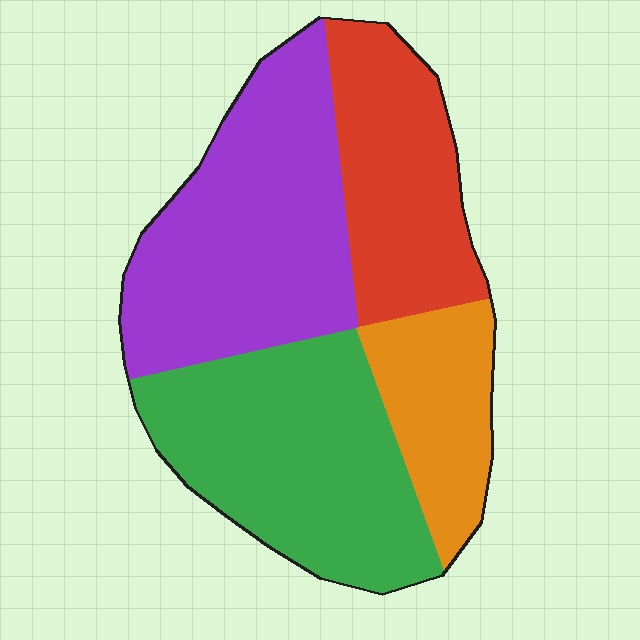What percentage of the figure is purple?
Purple covers about 35% of the figure.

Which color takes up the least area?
Orange, at roughly 15%.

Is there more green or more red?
Green.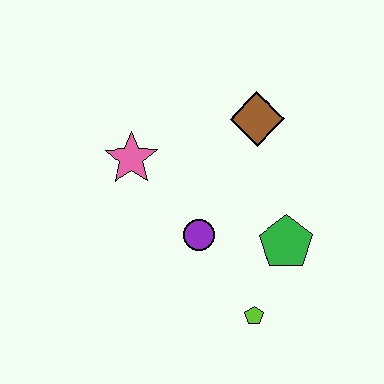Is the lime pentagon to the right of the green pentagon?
No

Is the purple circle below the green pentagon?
No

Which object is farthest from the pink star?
The lime pentagon is farthest from the pink star.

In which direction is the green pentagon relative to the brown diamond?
The green pentagon is below the brown diamond.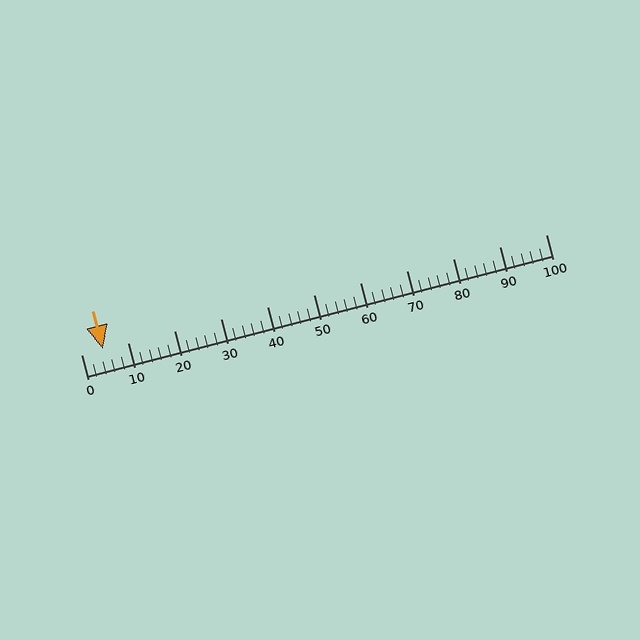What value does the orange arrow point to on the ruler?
The orange arrow points to approximately 5.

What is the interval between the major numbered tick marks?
The major tick marks are spaced 10 units apart.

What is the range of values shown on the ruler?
The ruler shows values from 0 to 100.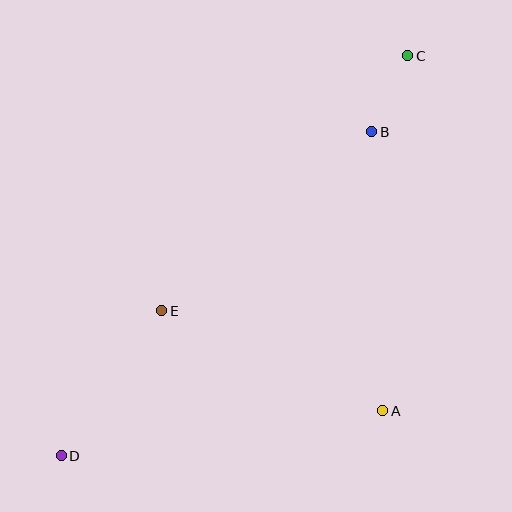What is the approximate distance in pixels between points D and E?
The distance between D and E is approximately 176 pixels.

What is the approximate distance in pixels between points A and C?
The distance between A and C is approximately 356 pixels.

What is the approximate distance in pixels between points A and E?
The distance between A and E is approximately 242 pixels.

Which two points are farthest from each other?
Points C and D are farthest from each other.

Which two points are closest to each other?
Points B and C are closest to each other.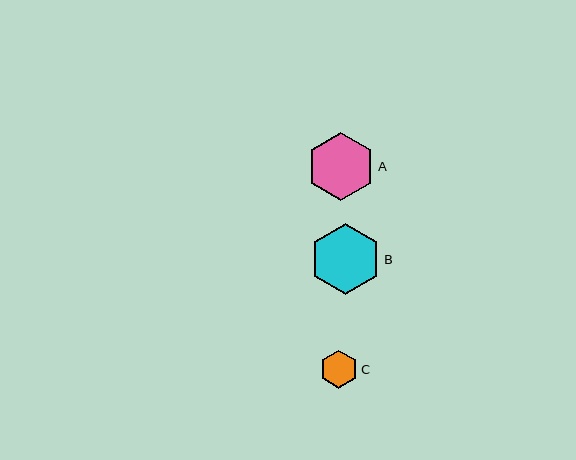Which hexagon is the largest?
Hexagon B is the largest with a size of approximately 71 pixels.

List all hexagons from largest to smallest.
From largest to smallest: B, A, C.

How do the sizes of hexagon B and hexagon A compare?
Hexagon B and hexagon A are approximately the same size.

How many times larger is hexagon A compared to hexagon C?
Hexagon A is approximately 1.8 times the size of hexagon C.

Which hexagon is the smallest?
Hexagon C is the smallest with a size of approximately 38 pixels.